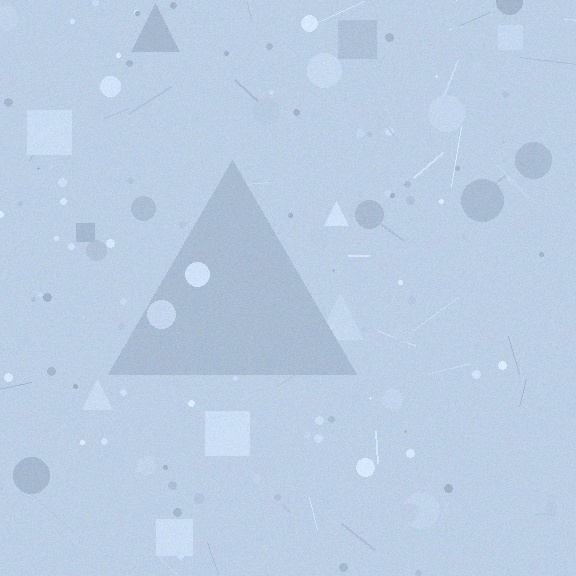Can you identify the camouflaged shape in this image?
The camouflaged shape is a triangle.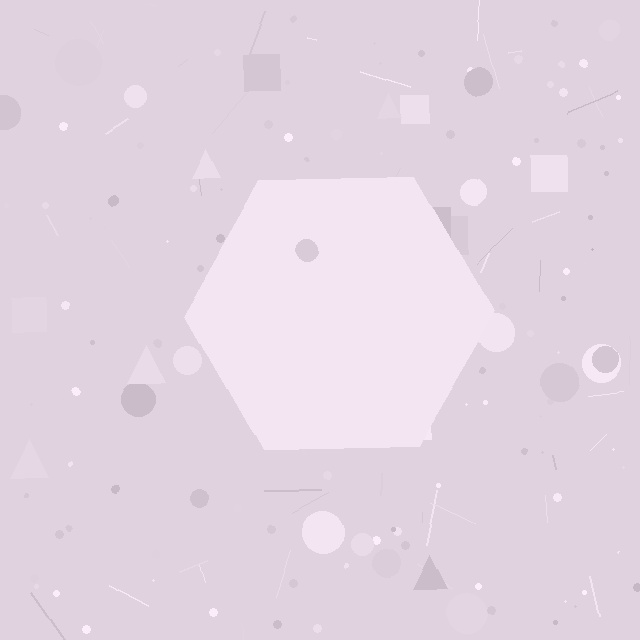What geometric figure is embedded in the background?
A hexagon is embedded in the background.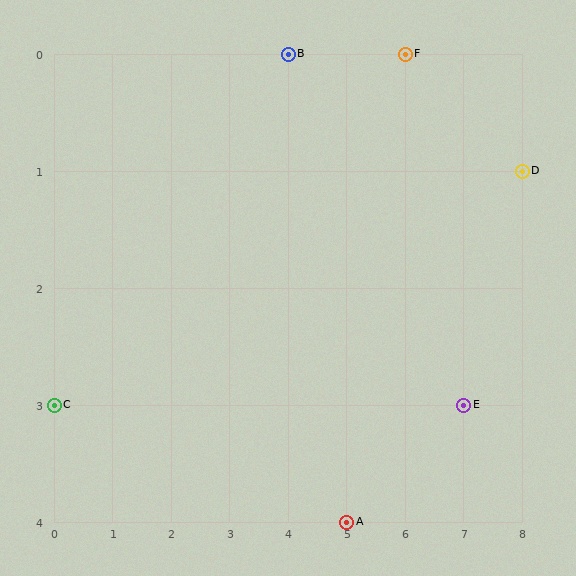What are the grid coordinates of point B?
Point B is at grid coordinates (4, 0).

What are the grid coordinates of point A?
Point A is at grid coordinates (5, 4).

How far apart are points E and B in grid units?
Points E and B are 3 columns and 3 rows apart (about 4.2 grid units diagonally).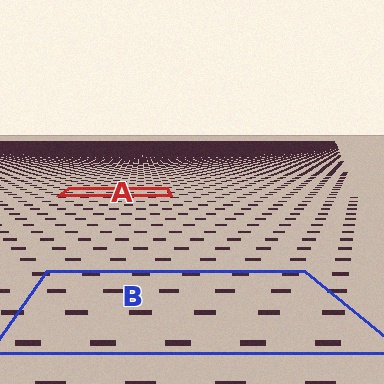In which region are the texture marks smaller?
The texture marks are smaller in region A, because it is farther away.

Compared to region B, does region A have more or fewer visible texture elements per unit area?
Region A has more texture elements per unit area — they are packed more densely because it is farther away.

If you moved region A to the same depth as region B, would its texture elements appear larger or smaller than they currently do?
They would appear larger. At a closer depth, the same texture elements are projected at a bigger on-screen size.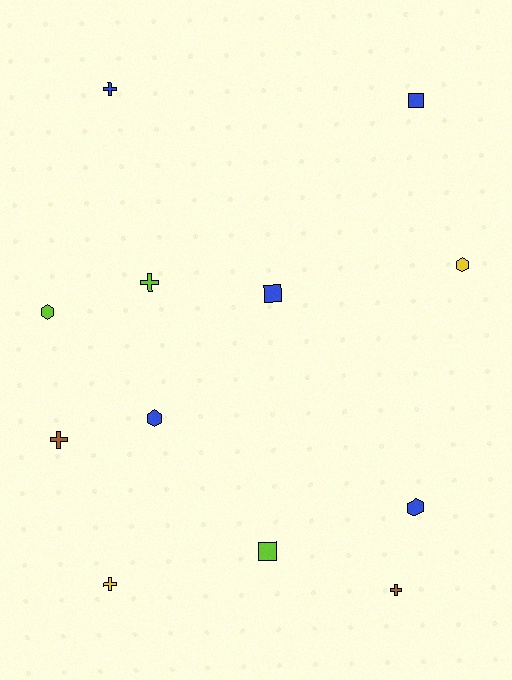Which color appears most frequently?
Blue, with 5 objects.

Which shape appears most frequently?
Cross, with 5 objects.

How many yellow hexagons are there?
There is 1 yellow hexagon.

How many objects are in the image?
There are 12 objects.